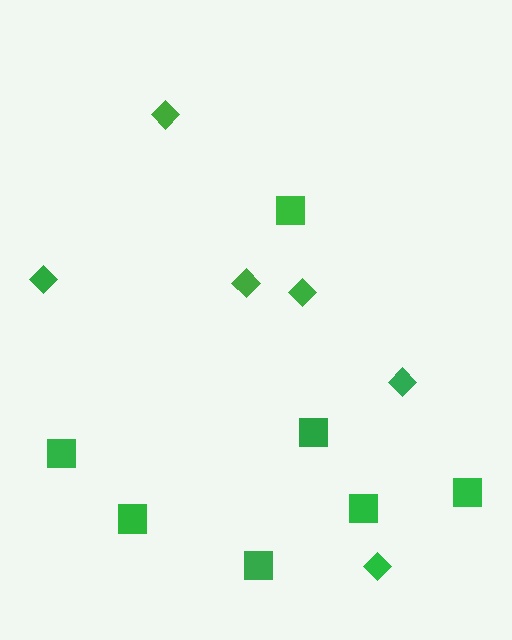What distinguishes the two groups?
There are 2 groups: one group of squares (7) and one group of diamonds (6).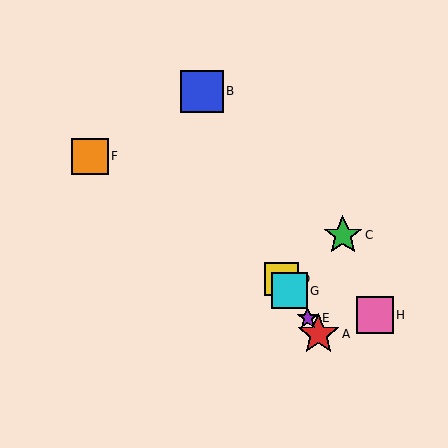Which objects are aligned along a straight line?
Objects A, D, E, G are aligned along a straight line.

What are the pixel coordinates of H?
Object H is at (375, 315).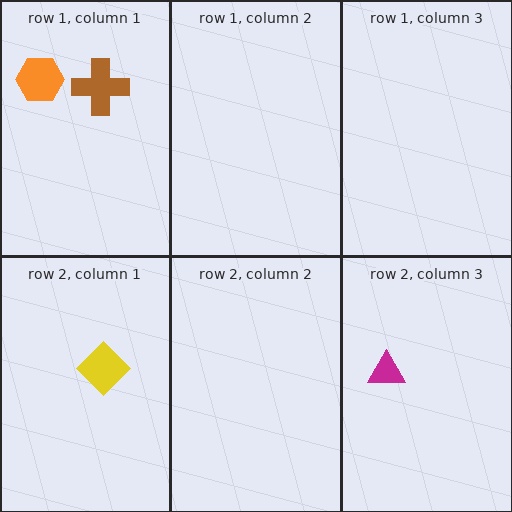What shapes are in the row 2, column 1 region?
The yellow diamond.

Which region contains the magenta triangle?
The row 2, column 3 region.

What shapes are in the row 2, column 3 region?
The magenta triangle.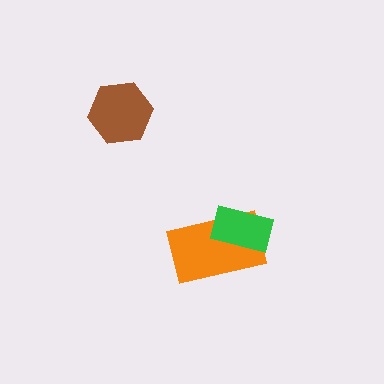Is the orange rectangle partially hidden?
Yes, it is partially covered by another shape.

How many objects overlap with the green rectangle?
1 object overlaps with the green rectangle.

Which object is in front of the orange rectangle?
The green rectangle is in front of the orange rectangle.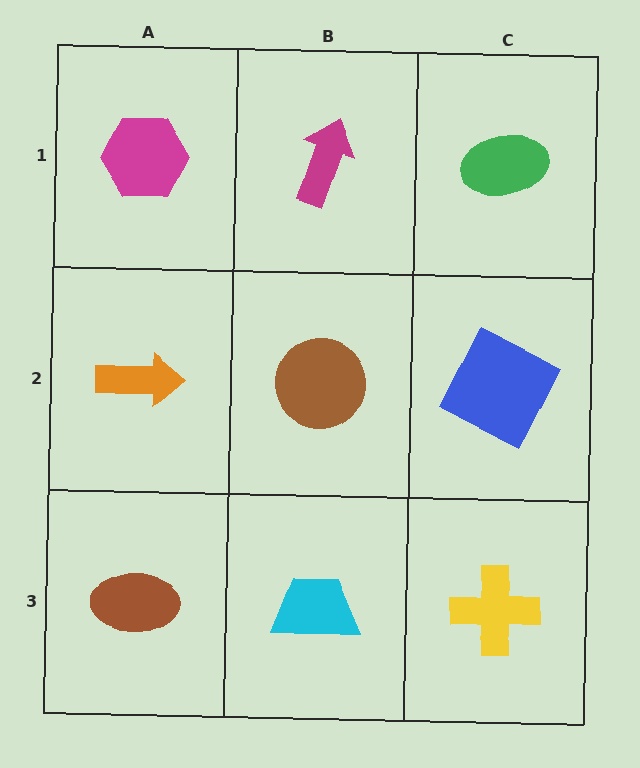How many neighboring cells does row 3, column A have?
2.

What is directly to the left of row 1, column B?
A magenta hexagon.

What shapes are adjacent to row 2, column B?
A magenta arrow (row 1, column B), a cyan trapezoid (row 3, column B), an orange arrow (row 2, column A), a blue square (row 2, column C).